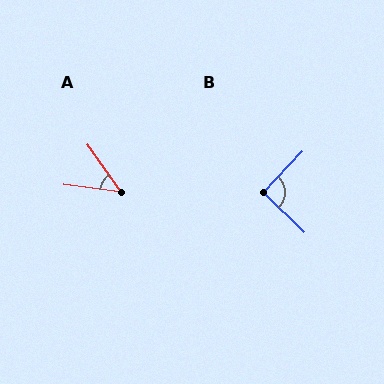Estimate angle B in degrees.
Approximately 90 degrees.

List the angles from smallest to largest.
A (47°), B (90°).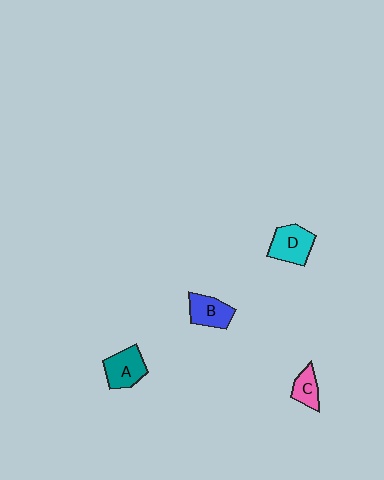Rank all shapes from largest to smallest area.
From largest to smallest: D (cyan), A (teal), B (blue), C (pink).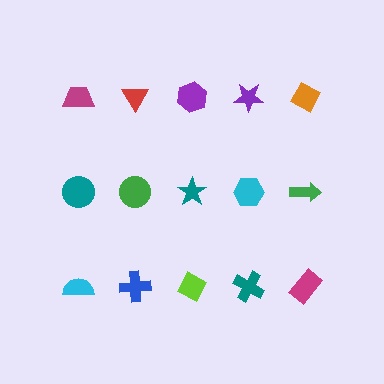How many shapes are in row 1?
5 shapes.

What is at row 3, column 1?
A cyan semicircle.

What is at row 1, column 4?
A purple star.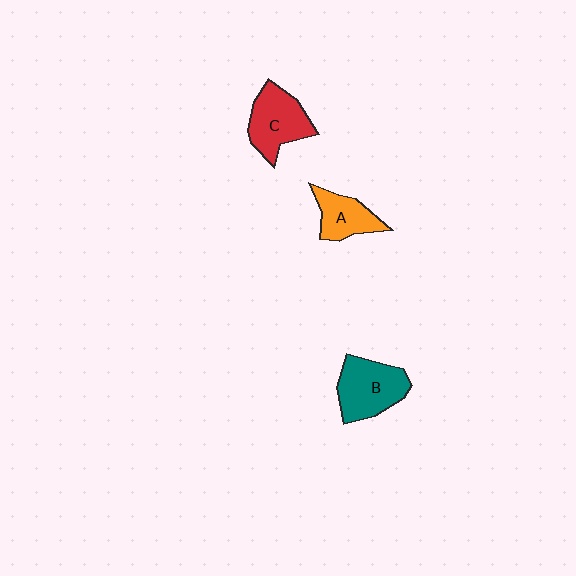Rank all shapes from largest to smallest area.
From largest to smallest: B (teal), C (red), A (orange).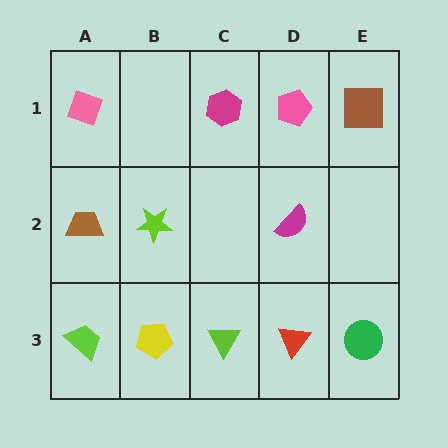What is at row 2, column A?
A brown trapezoid.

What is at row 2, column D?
A magenta semicircle.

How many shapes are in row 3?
5 shapes.